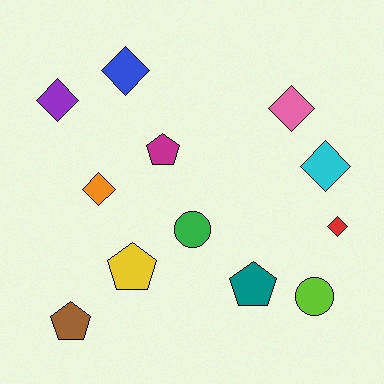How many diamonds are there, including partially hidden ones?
There are 6 diamonds.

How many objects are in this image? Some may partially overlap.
There are 12 objects.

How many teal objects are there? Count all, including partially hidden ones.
There is 1 teal object.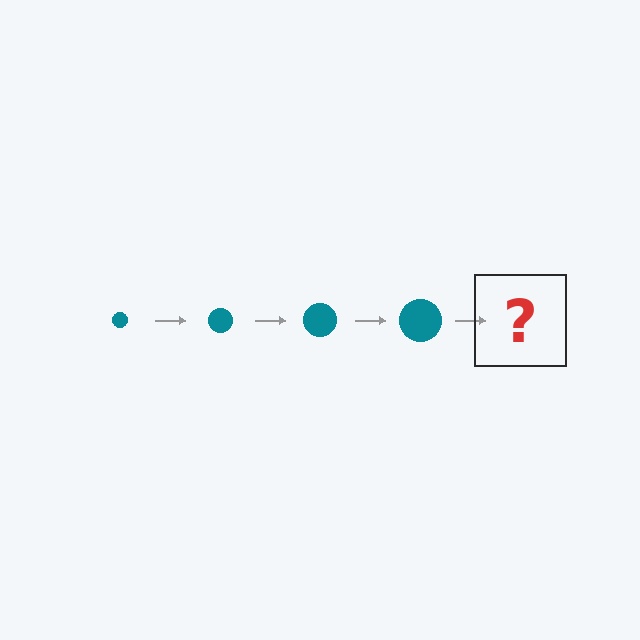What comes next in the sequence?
The next element should be a teal circle, larger than the previous one.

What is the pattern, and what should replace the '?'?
The pattern is that the circle gets progressively larger each step. The '?' should be a teal circle, larger than the previous one.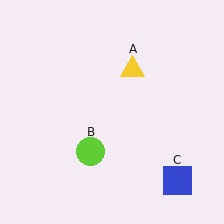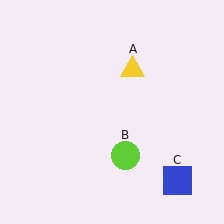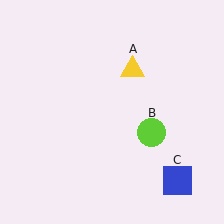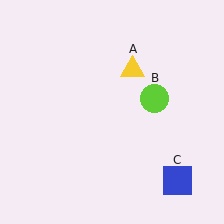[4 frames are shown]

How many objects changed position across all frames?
1 object changed position: lime circle (object B).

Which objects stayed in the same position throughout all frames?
Yellow triangle (object A) and blue square (object C) remained stationary.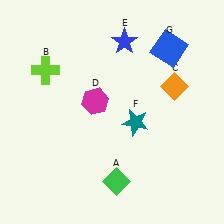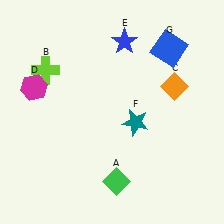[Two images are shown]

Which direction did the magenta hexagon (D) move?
The magenta hexagon (D) moved left.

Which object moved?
The magenta hexagon (D) moved left.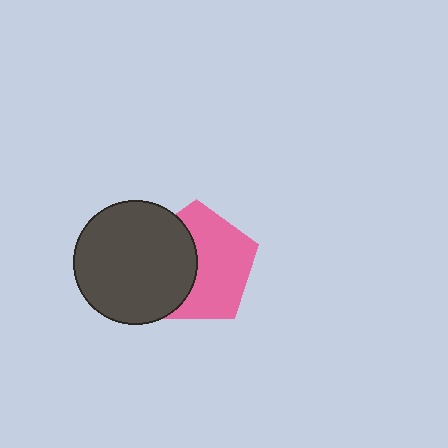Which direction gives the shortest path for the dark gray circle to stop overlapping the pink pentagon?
Moving left gives the shortest separation.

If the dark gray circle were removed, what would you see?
You would see the complete pink pentagon.